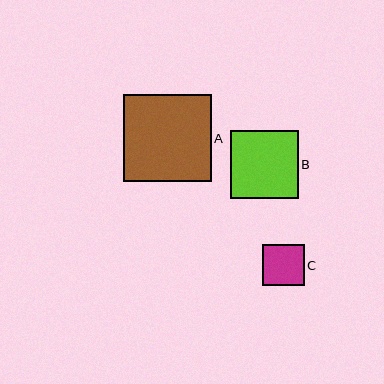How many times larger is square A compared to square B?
Square A is approximately 1.3 times the size of square B.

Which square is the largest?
Square A is the largest with a size of approximately 87 pixels.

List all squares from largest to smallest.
From largest to smallest: A, B, C.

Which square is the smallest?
Square C is the smallest with a size of approximately 41 pixels.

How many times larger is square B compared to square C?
Square B is approximately 1.7 times the size of square C.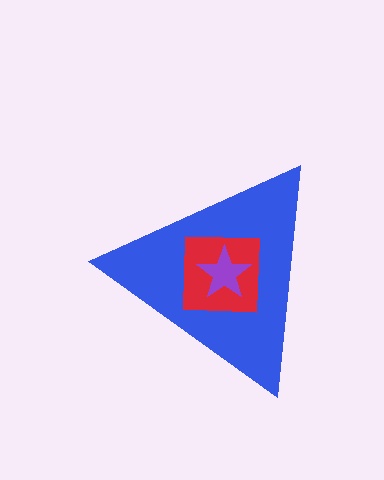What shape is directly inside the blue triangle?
The red square.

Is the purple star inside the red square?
Yes.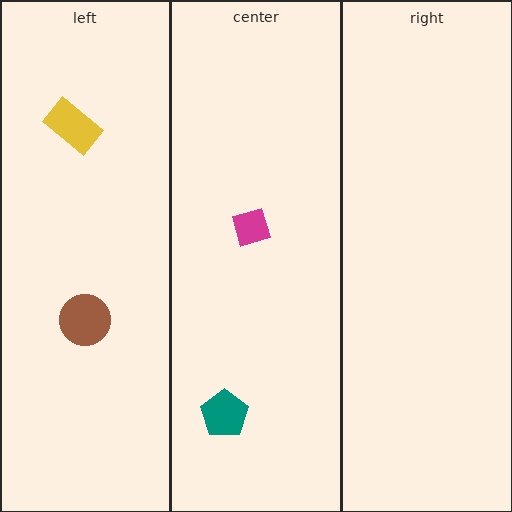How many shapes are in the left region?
2.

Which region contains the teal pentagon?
The center region.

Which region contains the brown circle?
The left region.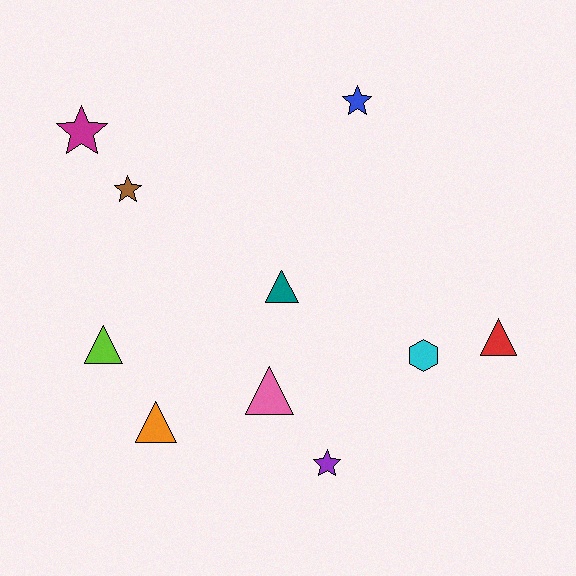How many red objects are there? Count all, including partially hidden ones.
There is 1 red object.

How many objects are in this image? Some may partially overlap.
There are 10 objects.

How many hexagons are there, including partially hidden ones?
There is 1 hexagon.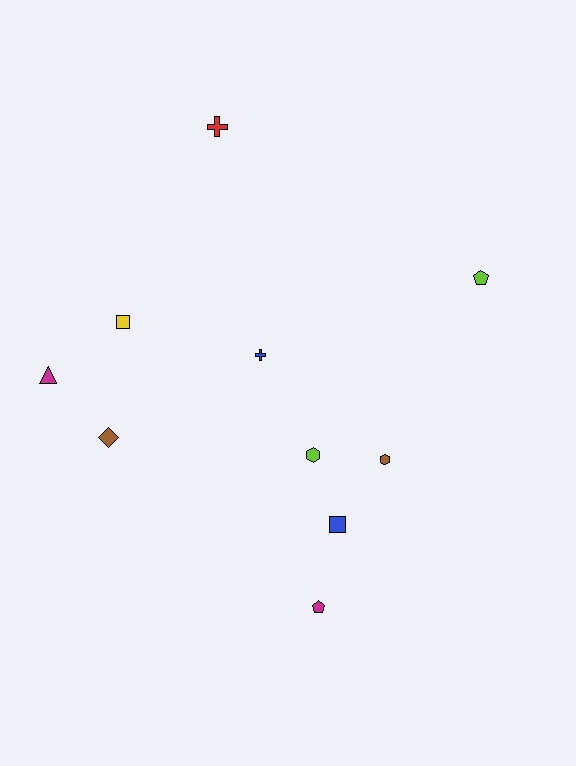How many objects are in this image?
There are 10 objects.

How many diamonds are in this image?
There is 1 diamond.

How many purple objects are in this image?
There are no purple objects.